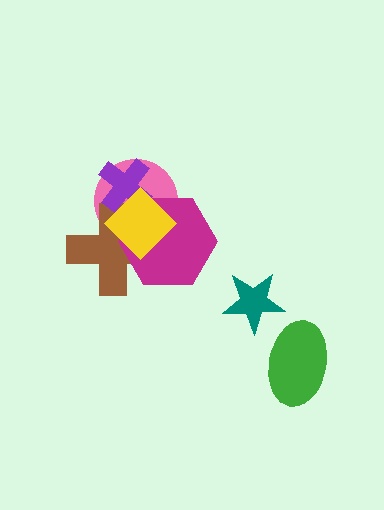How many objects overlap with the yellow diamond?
4 objects overlap with the yellow diamond.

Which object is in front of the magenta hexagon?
The yellow diamond is in front of the magenta hexagon.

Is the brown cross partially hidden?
Yes, it is partially covered by another shape.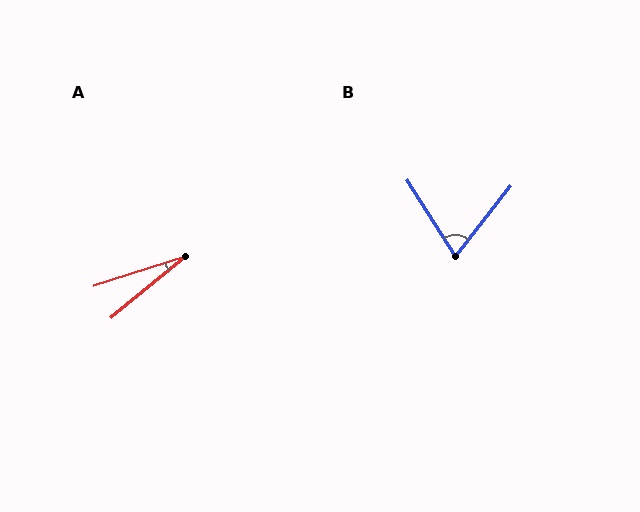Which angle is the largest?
B, at approximately 71 degrees.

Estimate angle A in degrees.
Approximately 22 degrees.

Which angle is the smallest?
A, at approximately 22 degrees.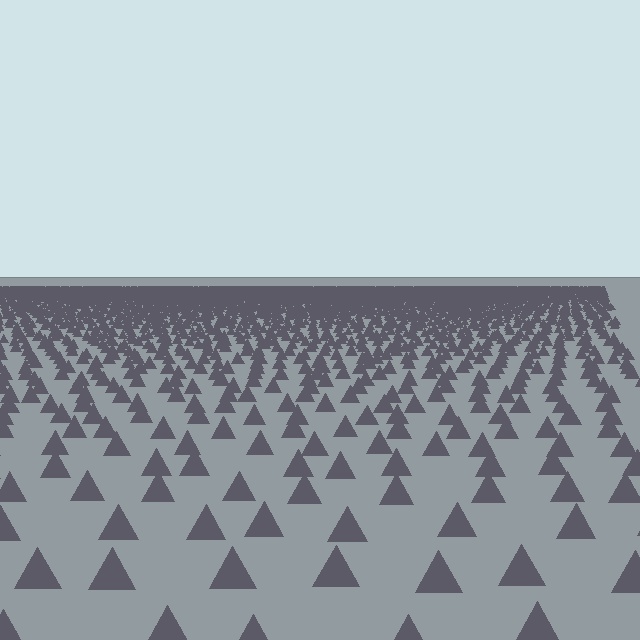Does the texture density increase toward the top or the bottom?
Density increases toward the top.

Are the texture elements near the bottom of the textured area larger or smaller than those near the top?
Larger. Near the bottom, elements are closer to the viewer and appear at a bigger on-screen size.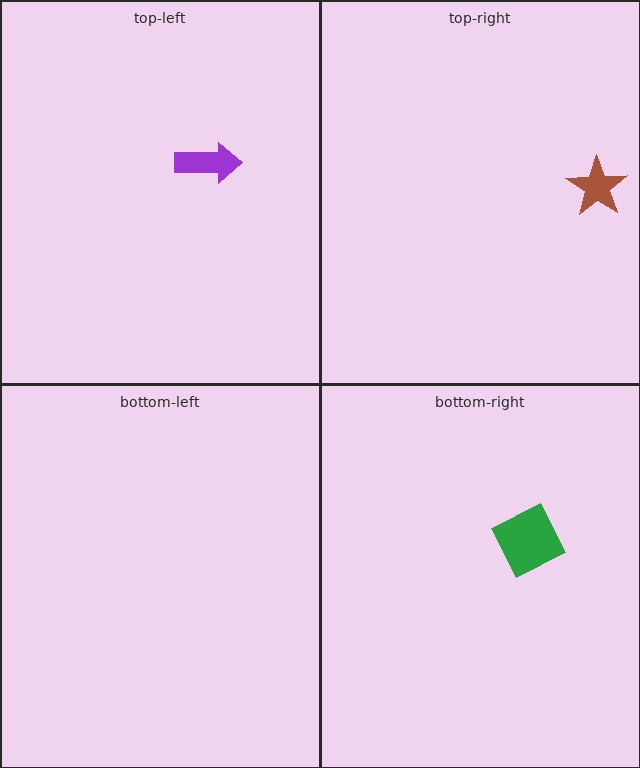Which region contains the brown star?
The top-right region.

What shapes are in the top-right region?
The brown star.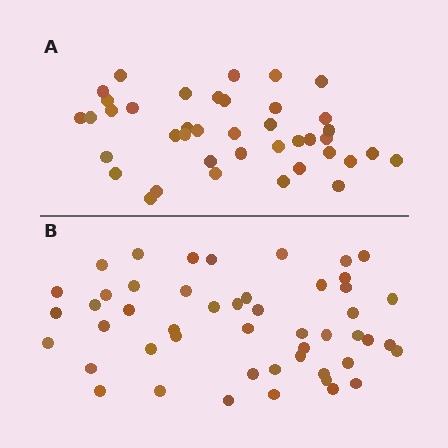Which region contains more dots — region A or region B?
Region B (the bottom region) has more dots.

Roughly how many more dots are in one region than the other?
Region B has roughly 8 or so more dots than region A.